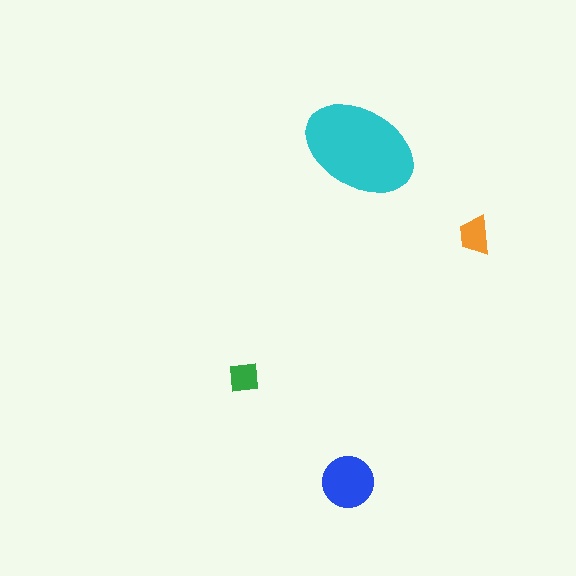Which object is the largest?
The cyan ellipse.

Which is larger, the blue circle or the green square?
The blue circle.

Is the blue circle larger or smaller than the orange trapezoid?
Larger.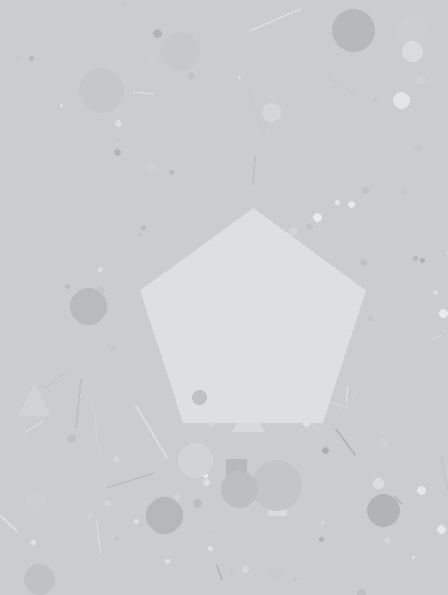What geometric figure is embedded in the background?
A pentagon is embedded in the background.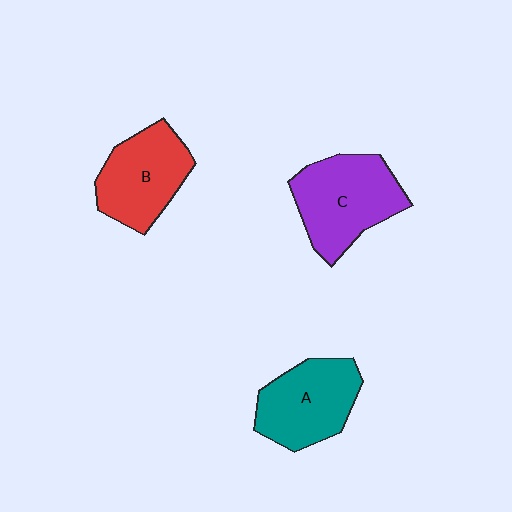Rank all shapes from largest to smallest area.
From largest to smallest: C (purple), A (teal), B (red).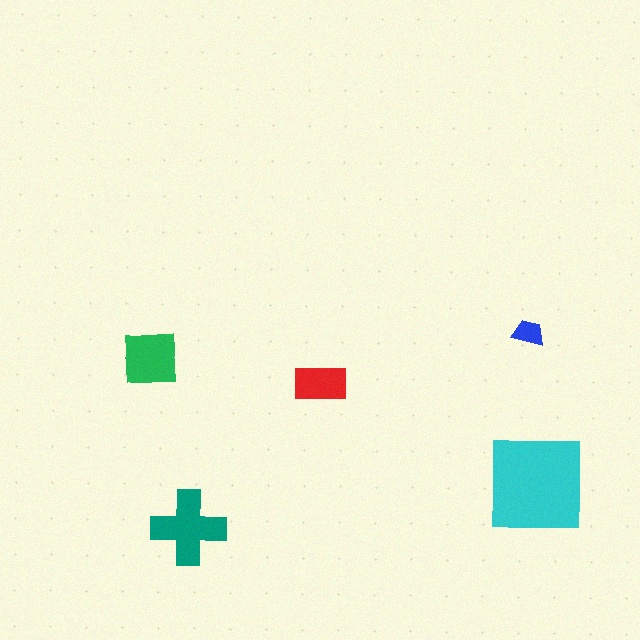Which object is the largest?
The cyan square.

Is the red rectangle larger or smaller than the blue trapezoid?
Larger.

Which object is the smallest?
The blue trapezoid.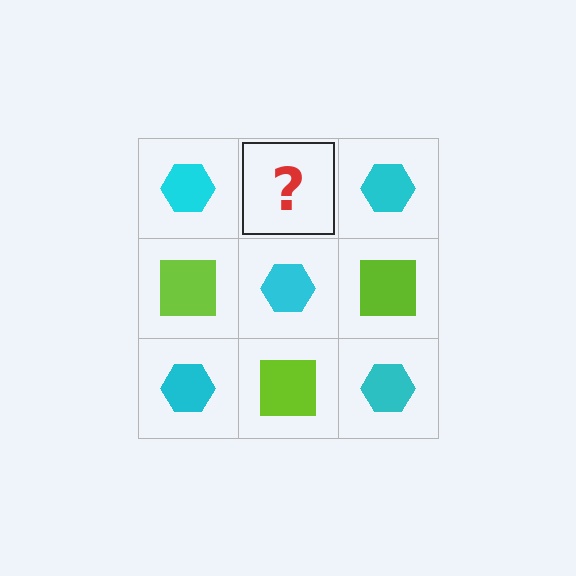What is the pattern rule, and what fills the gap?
The rule is that it alternates cyan hexagon and lime square in a checkerboard pattern. The gap should be filled with a lime square.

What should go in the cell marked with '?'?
The missing cell should contain a lime square.